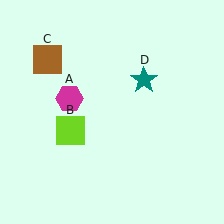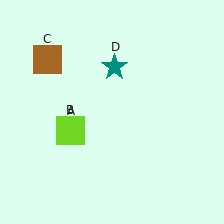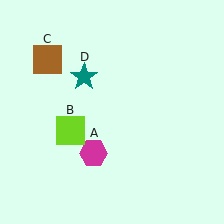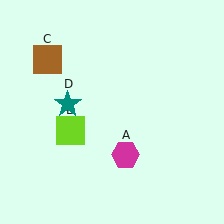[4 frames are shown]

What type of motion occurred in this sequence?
The magenta hexagon (object A), teal star (object D) rotated counterclockwise around the center of the scene.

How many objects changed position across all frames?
2 objects changed position: magenta hexagon (object A), teal star (object D).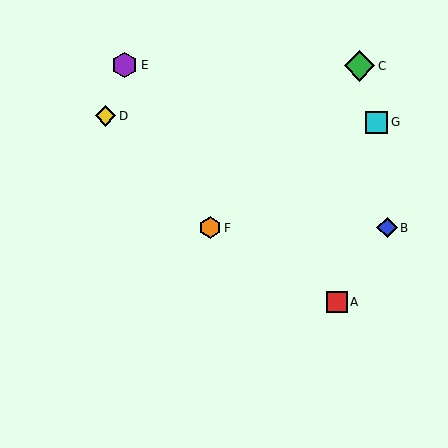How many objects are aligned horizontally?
2 objects (B, F) are aligned horizontally.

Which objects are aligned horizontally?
Objects B, F are aligned horizontally.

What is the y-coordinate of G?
Object G is at y≈122.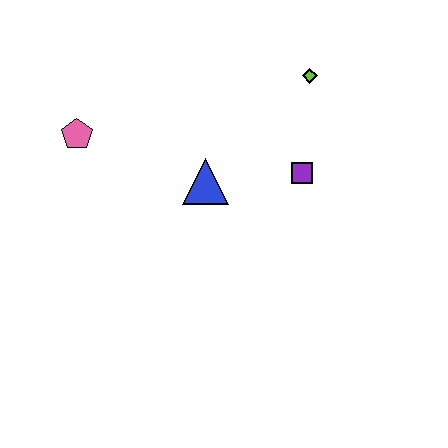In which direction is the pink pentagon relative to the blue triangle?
The pink pentagon is to the left of the blue triangle.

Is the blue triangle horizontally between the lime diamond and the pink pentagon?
Yes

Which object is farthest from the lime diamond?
The pink pentagon is farthest from the lime diamond.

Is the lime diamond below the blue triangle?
No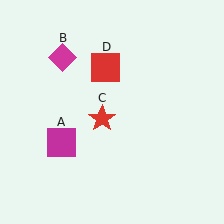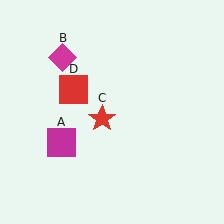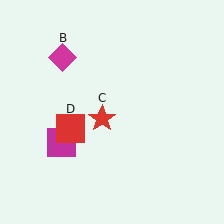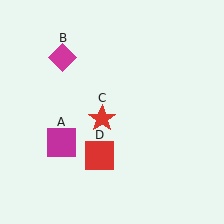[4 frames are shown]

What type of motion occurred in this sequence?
The red square (object D) rotated counterclockwise around the center of the scene.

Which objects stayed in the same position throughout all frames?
Magenta square (object A) and magenta diamond (object B) and red star (object C) remained stationary.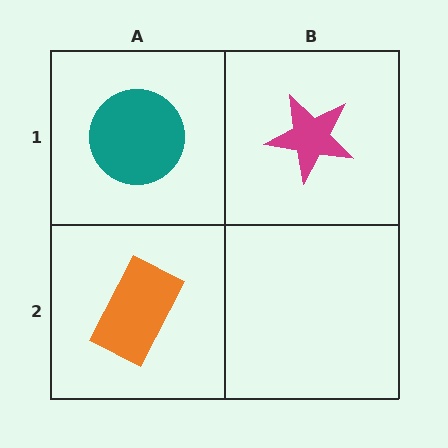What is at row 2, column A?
An orange rectangle.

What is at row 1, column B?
A magenta star.